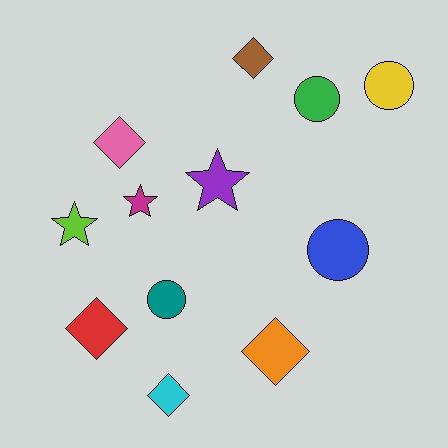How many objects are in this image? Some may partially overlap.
There are 12 objects.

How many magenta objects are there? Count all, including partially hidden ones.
There is 1 magenta object.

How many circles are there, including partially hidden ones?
There are 4 circles.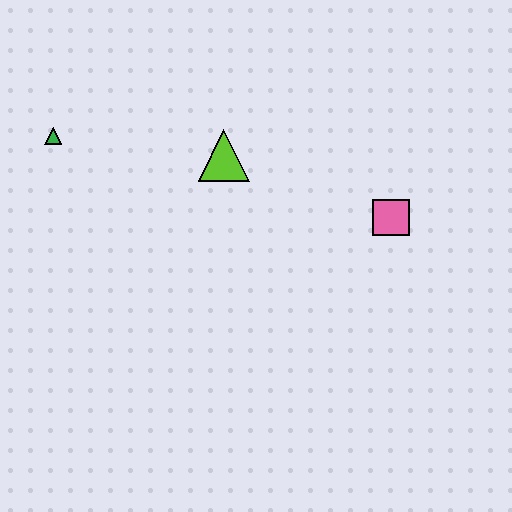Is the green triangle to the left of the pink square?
Yes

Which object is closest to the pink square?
The lime triangle is closest to the pink square.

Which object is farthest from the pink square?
The green triangle is farthest from the pink square.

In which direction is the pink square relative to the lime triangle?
The pink square is to the right of the lime triangle.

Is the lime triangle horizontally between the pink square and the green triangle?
Yes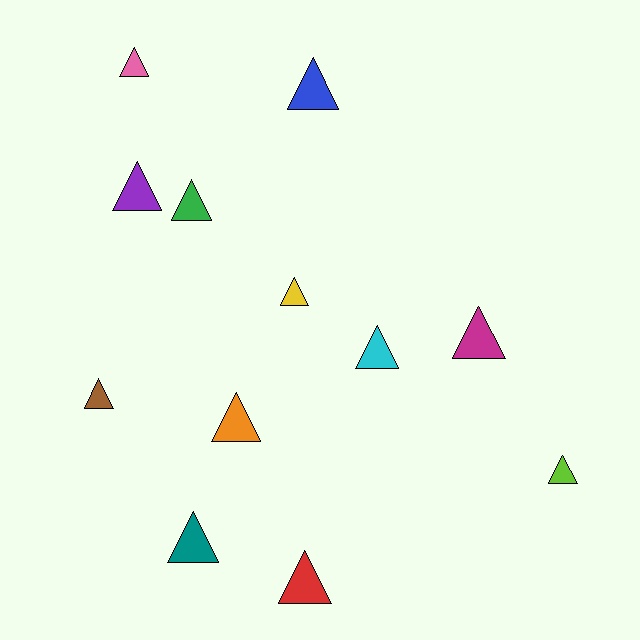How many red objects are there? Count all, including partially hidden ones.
There is 1 red object.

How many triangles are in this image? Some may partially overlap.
There are 12 triangles.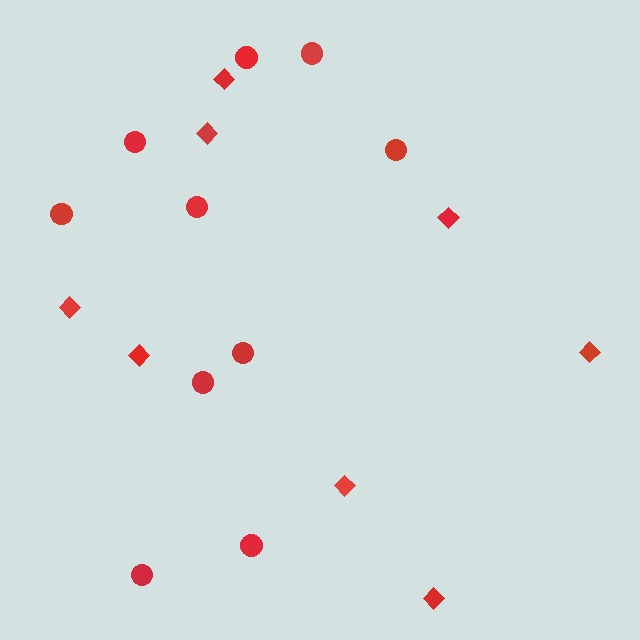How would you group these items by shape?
There are 2 groups: one group of diamonds (8) and one group of circles (10).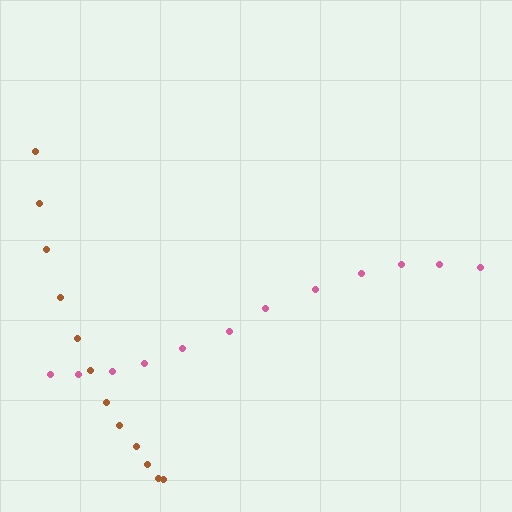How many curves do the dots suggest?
There are 2 distinct paths.